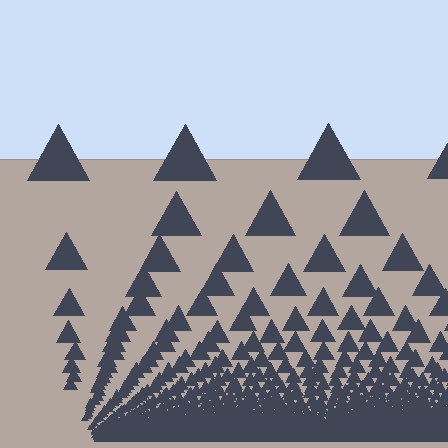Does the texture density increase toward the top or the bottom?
Density increases toward the bottom.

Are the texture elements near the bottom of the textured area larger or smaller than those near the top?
Smaller. The gradient is inverted — elements near the bottom are smaller and denser.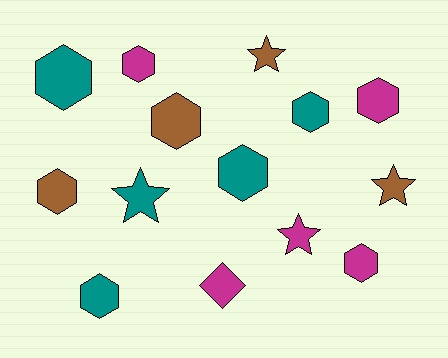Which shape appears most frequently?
Hexagon, with 9 objects.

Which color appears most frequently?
Magenta, with 5 objects.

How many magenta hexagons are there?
There are 3 magenta hexagons.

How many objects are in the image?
There are 14 objects.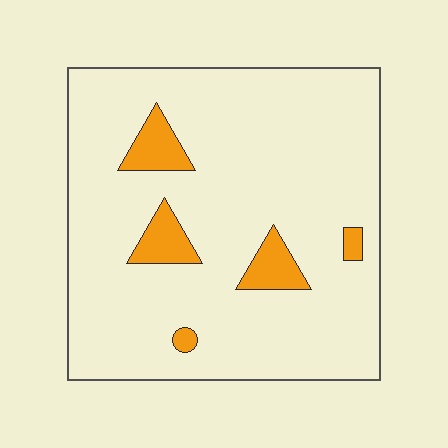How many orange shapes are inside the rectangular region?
5.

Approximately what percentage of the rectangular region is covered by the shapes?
Approximately 10%.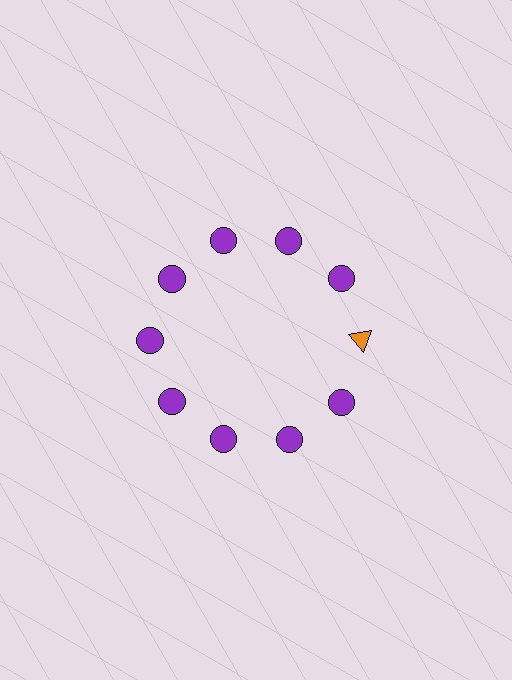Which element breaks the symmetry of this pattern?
The orange triangle at roughly the 3 o'clock position breaks the symmetry. All other shapes are purple circles.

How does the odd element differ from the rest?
It differs in both color (orange instead of purple) and shape (triangle instead of circle).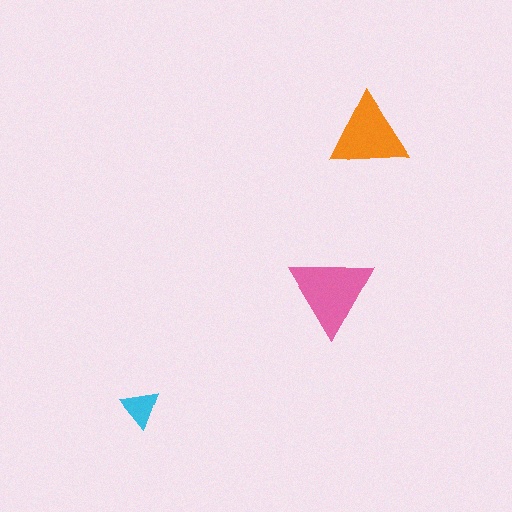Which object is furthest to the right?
The orange triangle is rightmost.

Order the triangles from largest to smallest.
the pink one, the orange one, the cyan one.